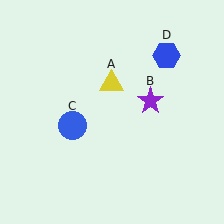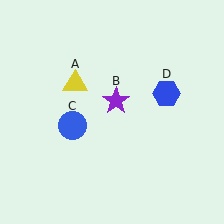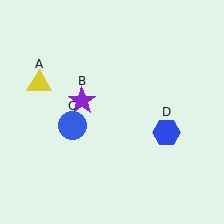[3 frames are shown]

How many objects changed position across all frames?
3 objects changed position: yellow triangle (object A), purple star (object B), blue hexagon (object D).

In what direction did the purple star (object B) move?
The purple star (object B) moved left.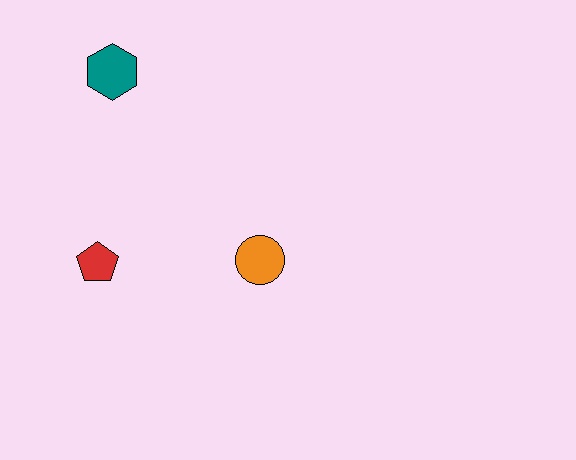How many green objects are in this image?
There are no green objects.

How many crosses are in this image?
There are no crosses.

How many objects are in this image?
There are 3 objects.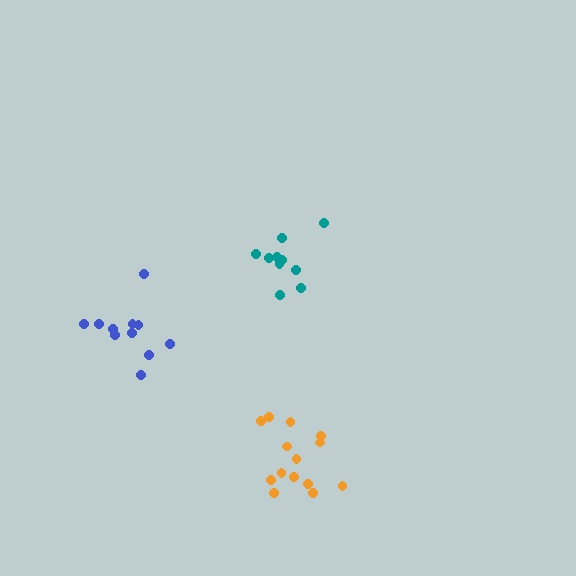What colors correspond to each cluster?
The clusters are colored: orange, blue, teal.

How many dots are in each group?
Group 1: 14 dots, Group 2: 11 dots, Group 3: 10 dots (35 total).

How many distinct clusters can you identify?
There are 3 distinct clusters.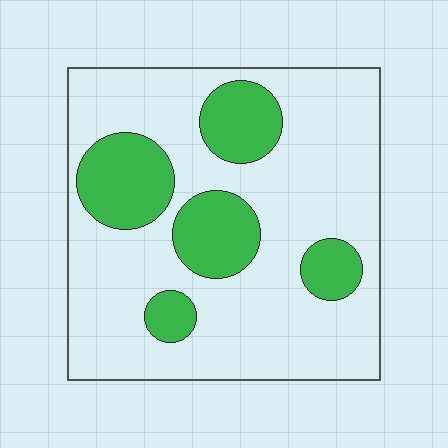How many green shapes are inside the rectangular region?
5.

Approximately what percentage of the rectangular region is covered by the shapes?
Approximately 25%.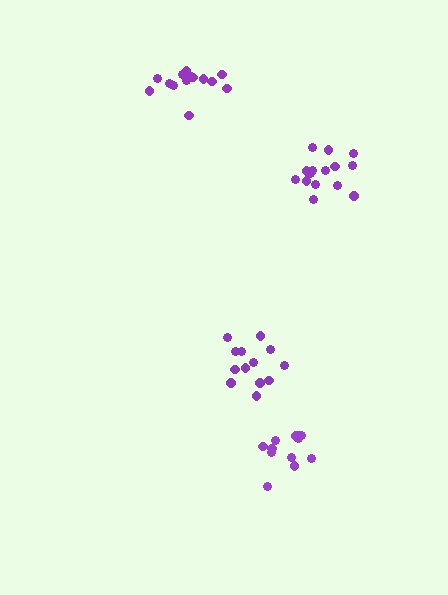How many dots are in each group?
Group 1: 14 dots, Group 2: 13 dots, Group 3: 12 dots, Group 4: 15 dots (54 total).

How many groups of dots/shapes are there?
There are 4 groups.